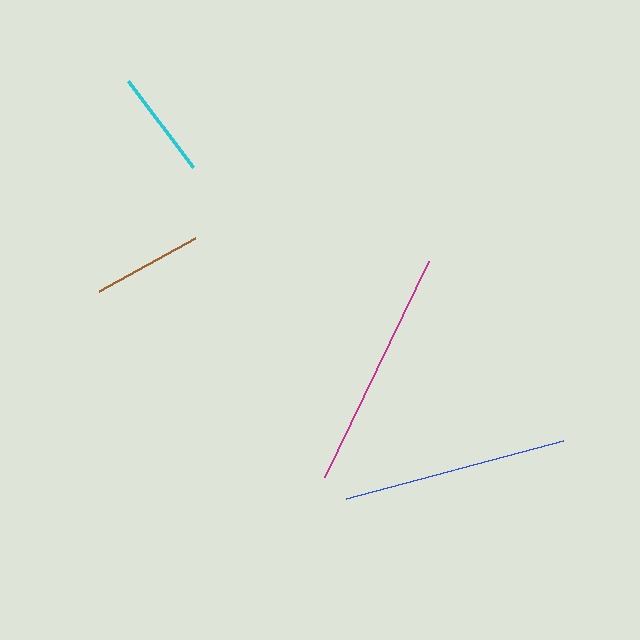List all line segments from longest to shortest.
From longest to shortest: magenta, blue, brown, cyan.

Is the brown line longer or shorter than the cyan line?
The brown line is longer than the cyan line.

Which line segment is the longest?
The magenta line is the longest at approximately 239 pixels.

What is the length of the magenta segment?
The magenta segment is approximately 239 pixels long.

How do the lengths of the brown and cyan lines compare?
The brown and cyan lines are approximately the same length.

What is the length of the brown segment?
The brown segment is approximately 110 pixels long.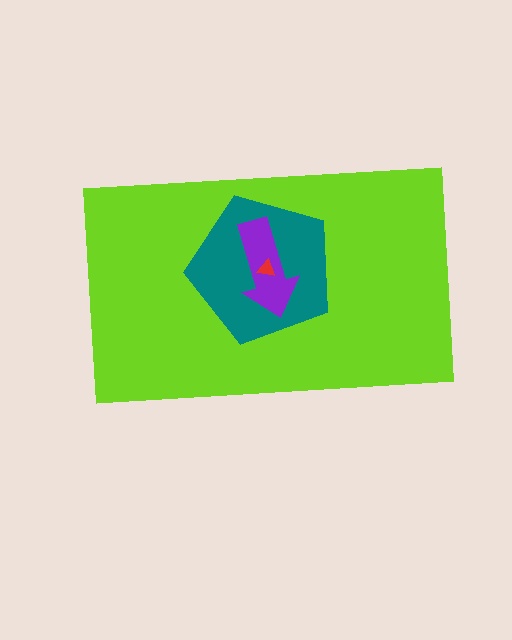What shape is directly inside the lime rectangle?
The teal pentagon.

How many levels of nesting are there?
4.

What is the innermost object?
The red triangle.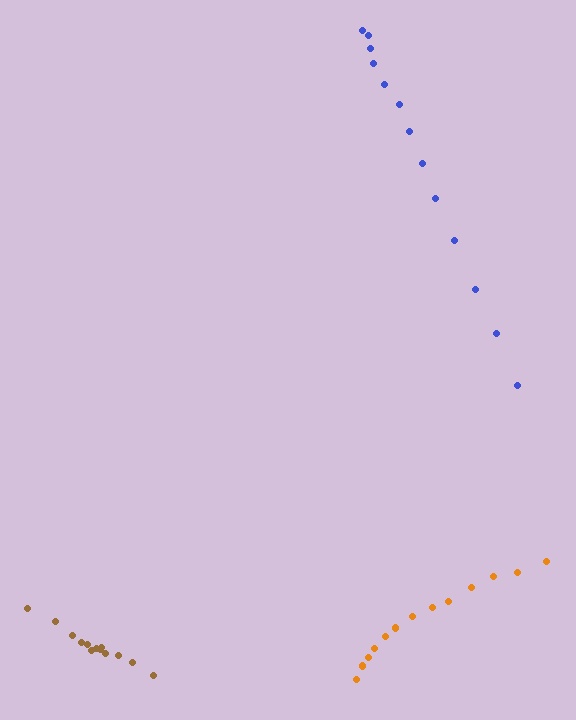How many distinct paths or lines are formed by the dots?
There are 3 distinct paths.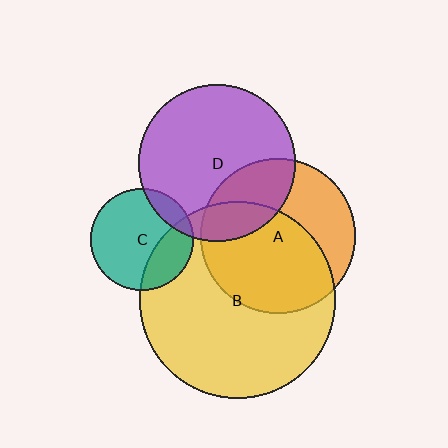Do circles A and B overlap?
Yes.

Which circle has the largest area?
Circle B (yellow).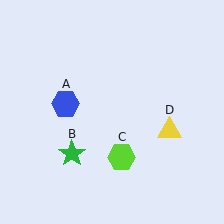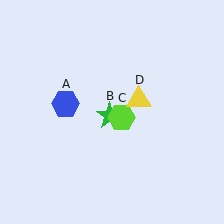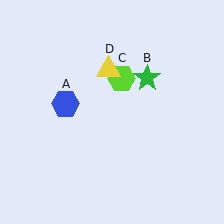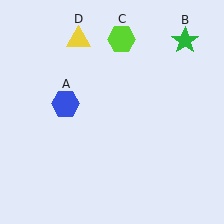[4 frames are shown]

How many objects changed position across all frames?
3 objects changed position: green star (object B), lime hexagon (object C), yellow triangle (object D).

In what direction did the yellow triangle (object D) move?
The yellow triangle (object D) moved up and to the left.